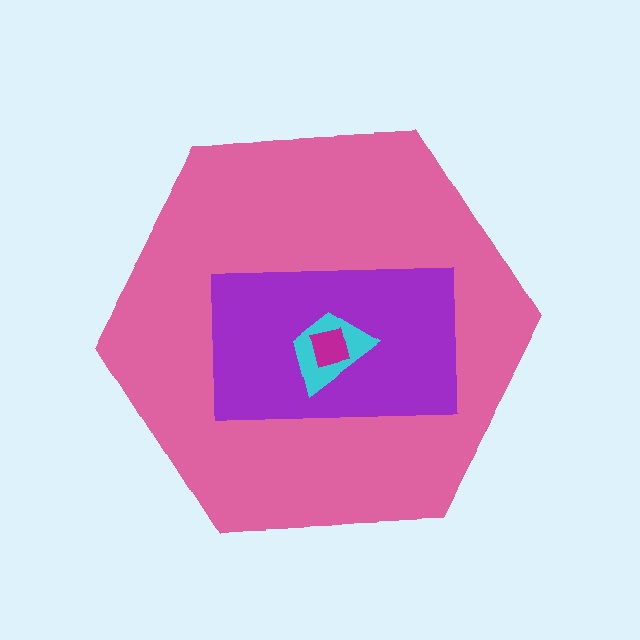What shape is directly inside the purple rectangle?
The cyan trapezoid.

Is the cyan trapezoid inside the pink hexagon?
Yes.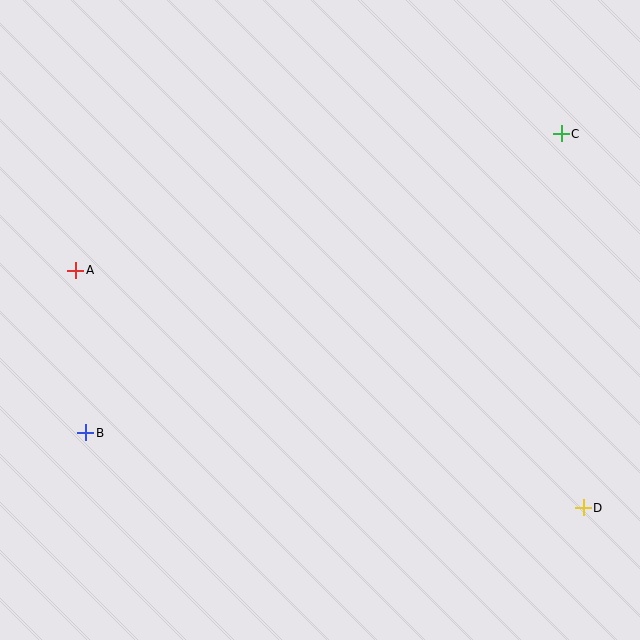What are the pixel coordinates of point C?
Point C is at (561, 134).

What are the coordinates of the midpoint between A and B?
The midpoint between A and B is at (81, 352).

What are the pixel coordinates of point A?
Point A is at (76, 270).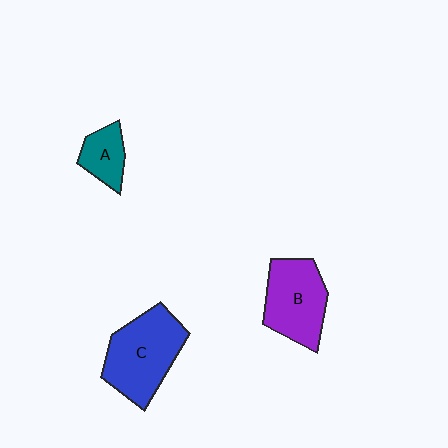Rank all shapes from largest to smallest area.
From largest to smallest: C (blue), B (purple), A (teal).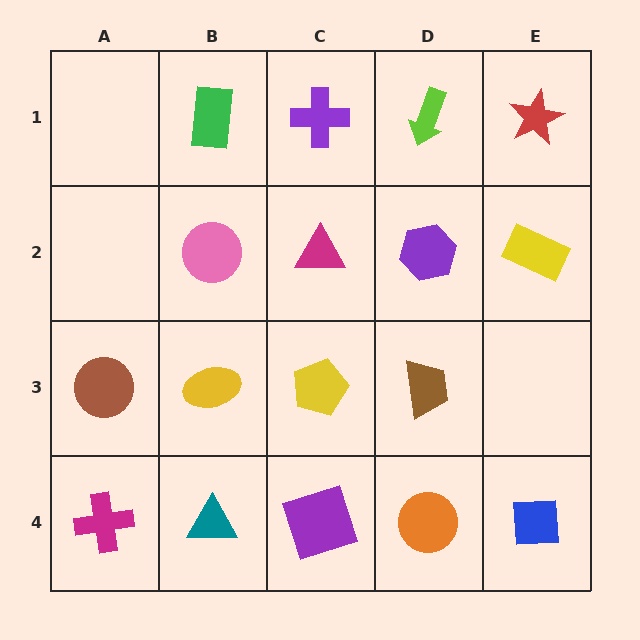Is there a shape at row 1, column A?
No, that cell is empty.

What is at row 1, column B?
A green rectangle.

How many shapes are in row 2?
4 shapes.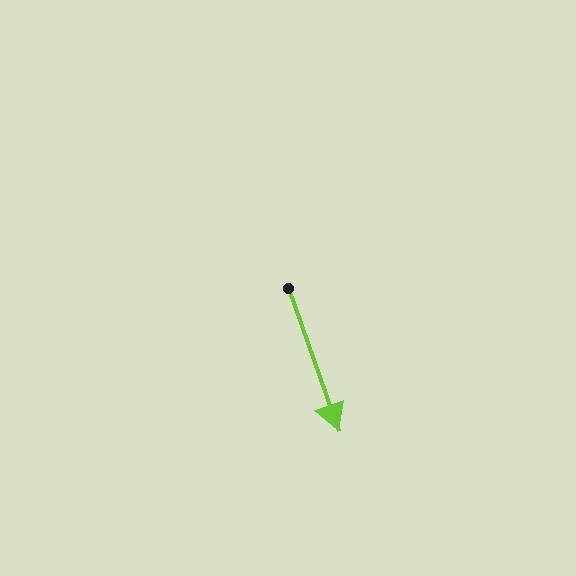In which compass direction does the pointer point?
South.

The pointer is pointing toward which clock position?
Roughly 5 o'clock.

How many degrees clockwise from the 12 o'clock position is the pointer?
Approximately 161 degrees.